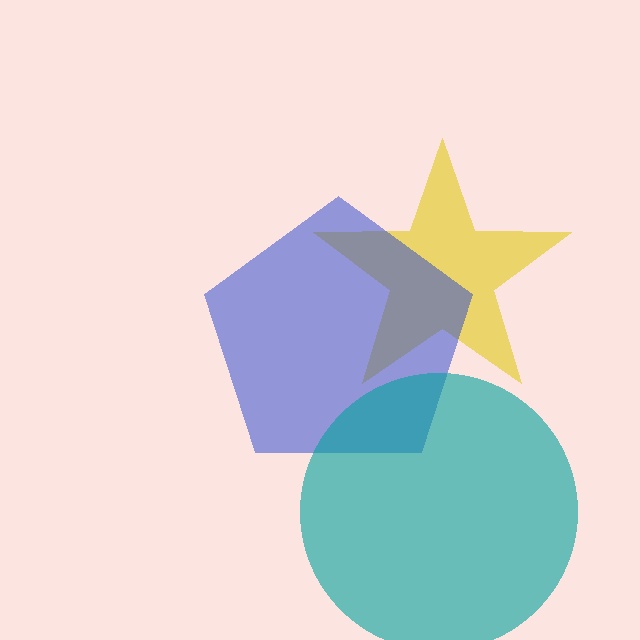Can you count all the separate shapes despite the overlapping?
Yes, there are 3 separate shapes.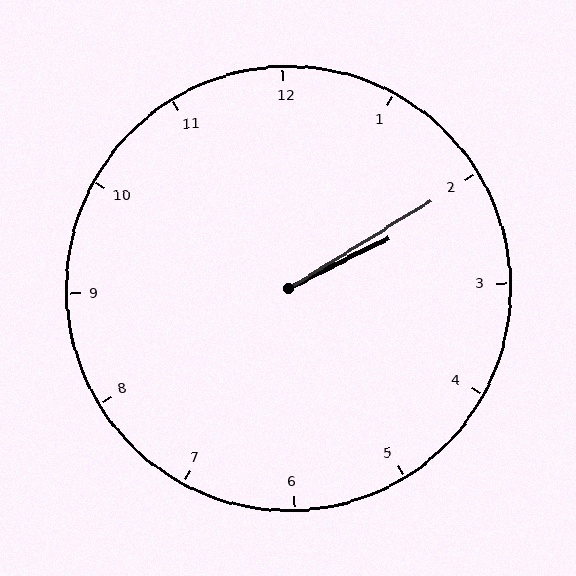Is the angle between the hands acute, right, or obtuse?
It is acute.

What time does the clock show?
2:10.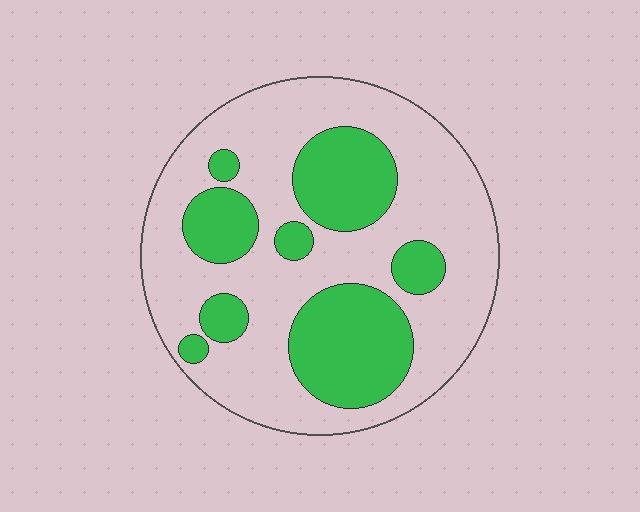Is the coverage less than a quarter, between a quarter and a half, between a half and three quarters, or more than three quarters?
Between a quarter and a half.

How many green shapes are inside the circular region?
8.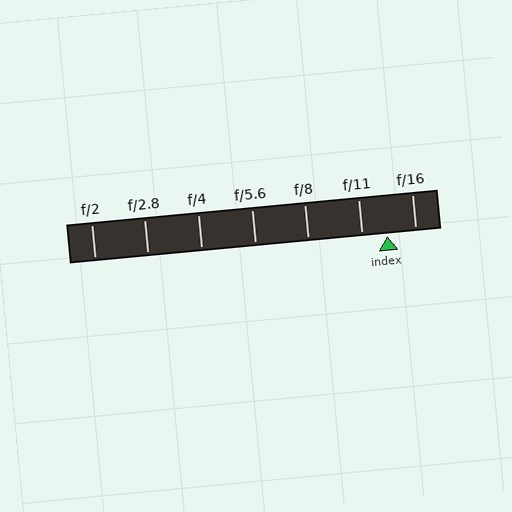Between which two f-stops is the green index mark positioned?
The index mark is between f/11 and f/16.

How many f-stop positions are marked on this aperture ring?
There are 7 f-stop positions marked.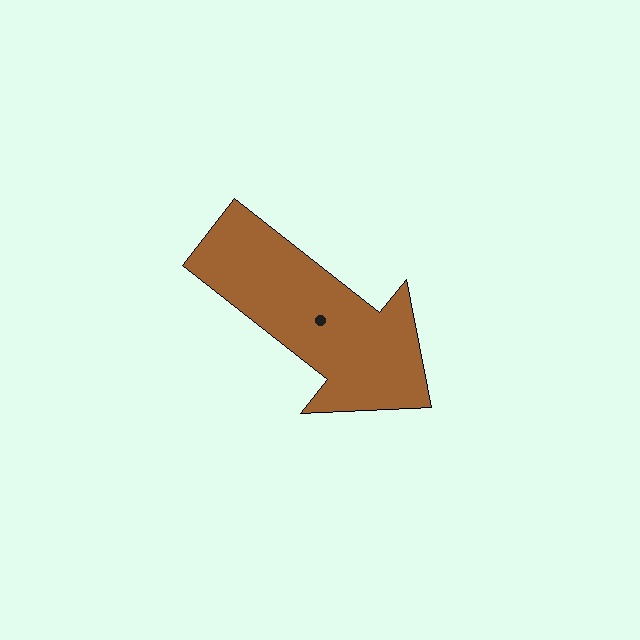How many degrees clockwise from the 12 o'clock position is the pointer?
Approximately 128 degrees.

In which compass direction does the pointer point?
Southeast.